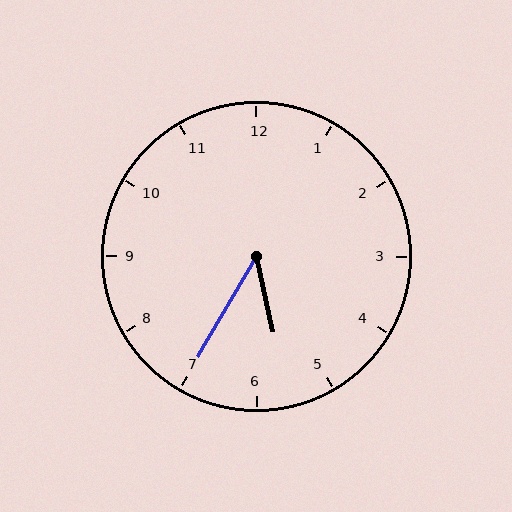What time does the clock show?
5:35.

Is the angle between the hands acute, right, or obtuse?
It is acute.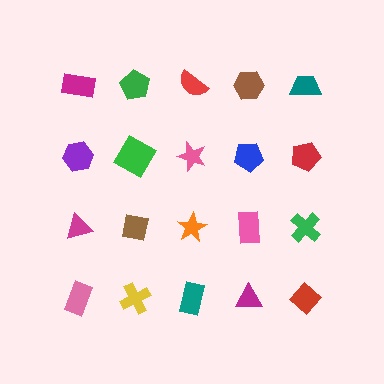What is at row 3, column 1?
A magenta triangle.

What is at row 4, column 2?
A yellow cross.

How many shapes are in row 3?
5 shapes.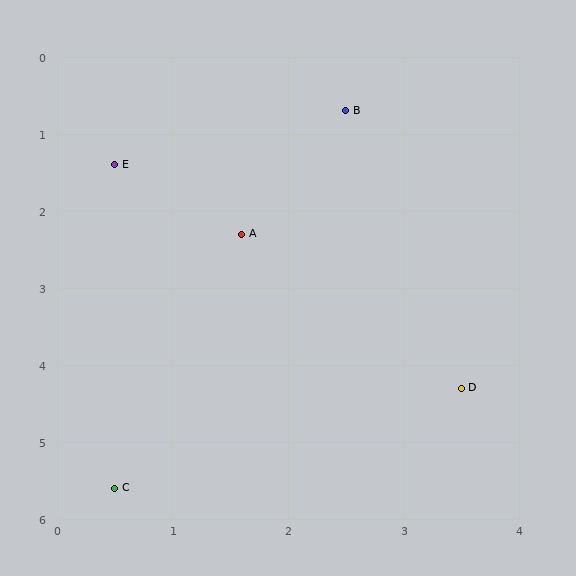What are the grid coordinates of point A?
Point A is at approximately (1.6, 2.3).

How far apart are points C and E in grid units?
Points C and E are about 4.2 grid units apart.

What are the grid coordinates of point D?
Point D is at approximately (3.5, 4.3).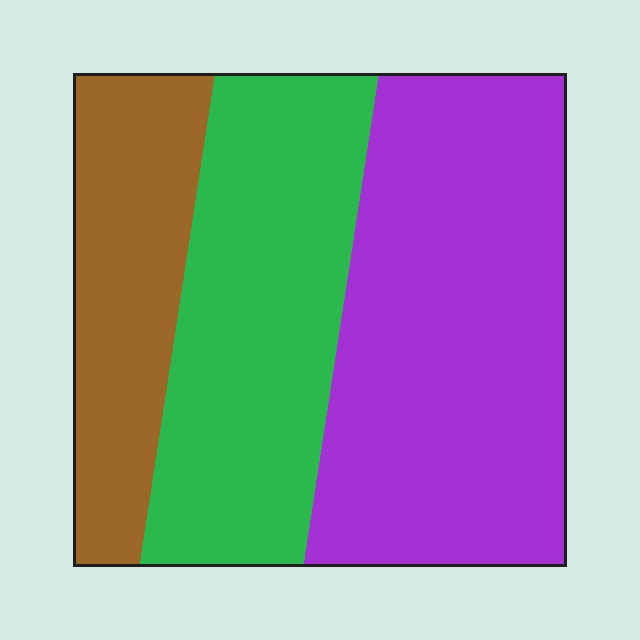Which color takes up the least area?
Brown, at roughly 20%.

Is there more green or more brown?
Green.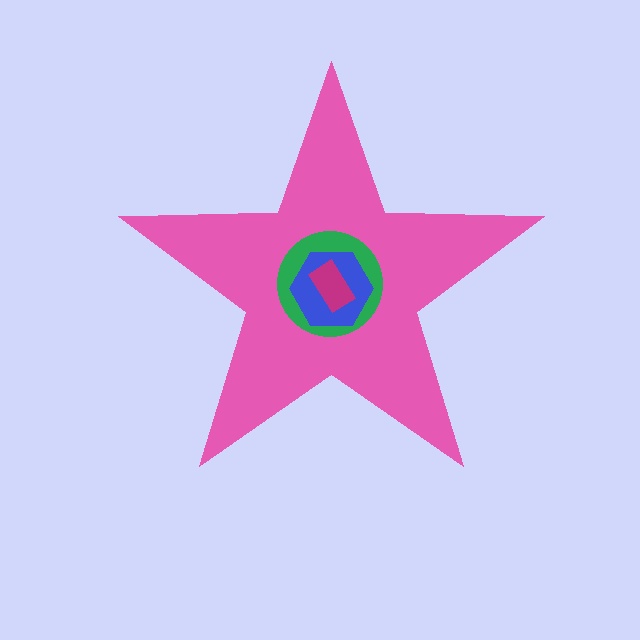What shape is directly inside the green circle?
The blue hexagon.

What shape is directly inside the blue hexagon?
The magenta rectangle.